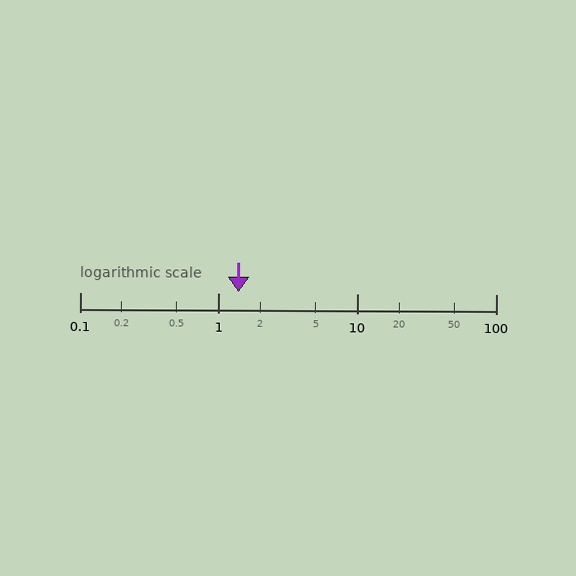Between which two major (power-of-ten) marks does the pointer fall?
The pointer is between 1 and 10.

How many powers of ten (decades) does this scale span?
The scale spans 3 decades, from 0.1 to 100.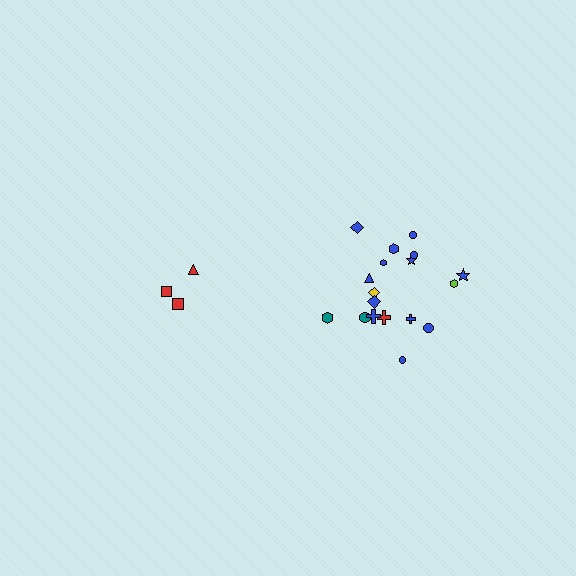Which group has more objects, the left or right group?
The right group.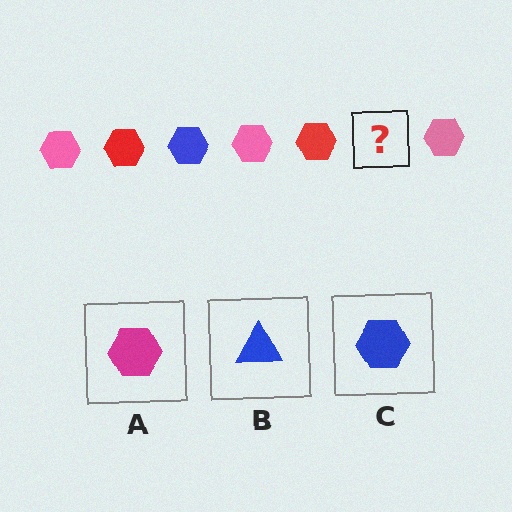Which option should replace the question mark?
Option C.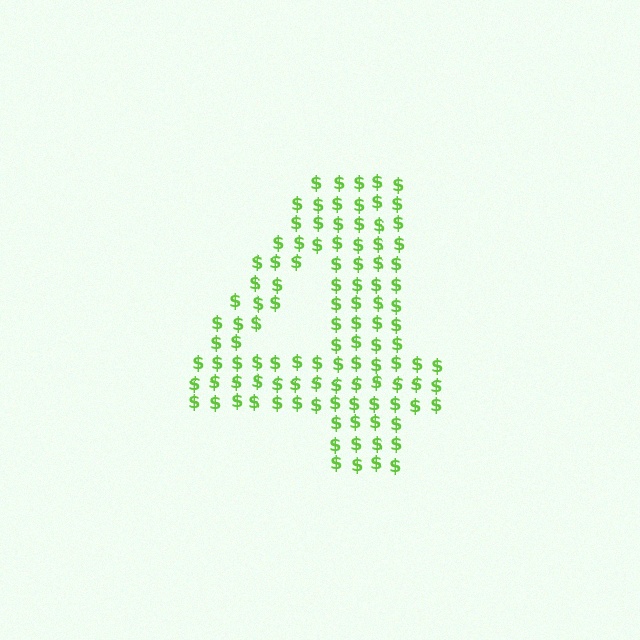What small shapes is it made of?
It is made of small dollar signs.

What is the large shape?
The large shape is the digit 4.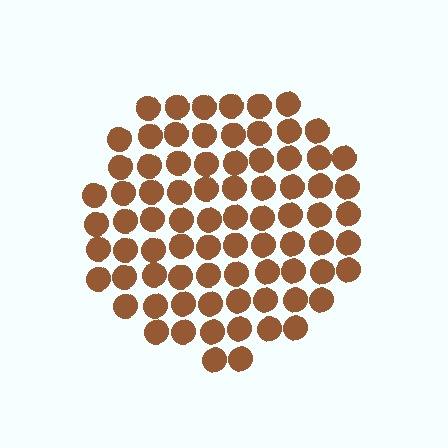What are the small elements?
The small elements are circles.